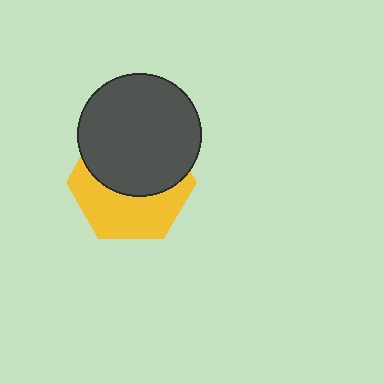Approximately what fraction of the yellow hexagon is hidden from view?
Roughly 53% of the yellow hexagon is hidden behind the dark gray circle.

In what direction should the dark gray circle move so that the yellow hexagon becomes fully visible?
The dark gray circle should move up. That is the shortest direction to clear the overlap and leave the yellow hexagon fully visible.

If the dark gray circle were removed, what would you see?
You would see the complete yellow hexagon.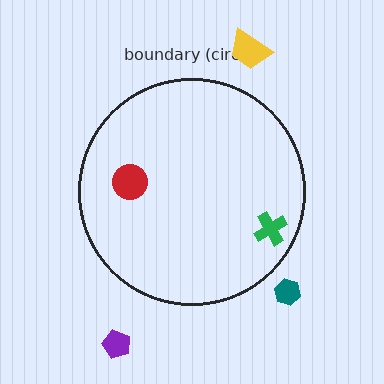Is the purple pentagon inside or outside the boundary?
Outside.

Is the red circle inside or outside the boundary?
Inside.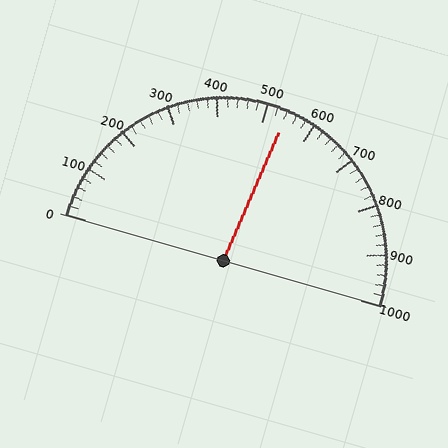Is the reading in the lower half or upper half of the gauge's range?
The reading is in the upper half of the range (0 to 1000).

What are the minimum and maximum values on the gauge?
The gauge ranges from 0 to 1000.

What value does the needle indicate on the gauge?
The needle indicates approximately 540.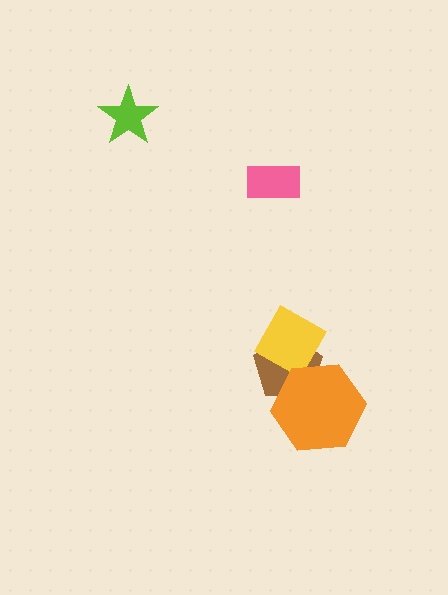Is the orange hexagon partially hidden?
No, no other shape covers it.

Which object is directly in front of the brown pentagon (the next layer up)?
The yellow diamond is directly in front of the brown pentagon.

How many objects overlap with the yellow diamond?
2 objects overlap with the yellow diamond.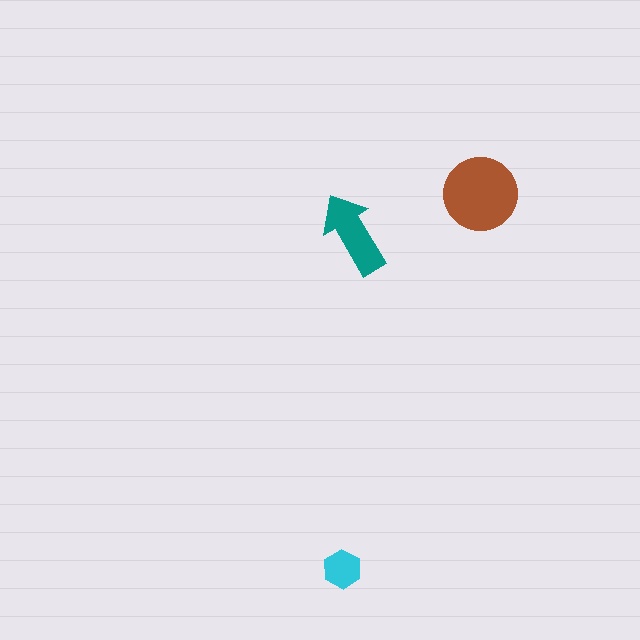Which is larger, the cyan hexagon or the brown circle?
The brown circle.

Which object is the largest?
The brown circle.